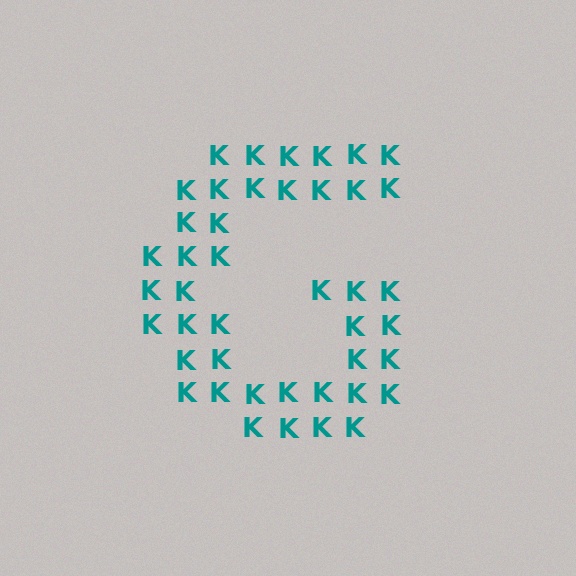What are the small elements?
The small elements are letter K's.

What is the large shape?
The large shape is the letter G.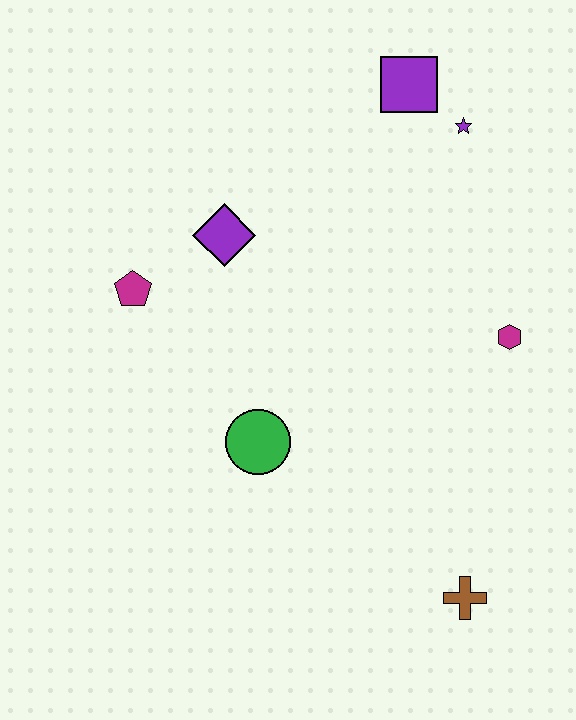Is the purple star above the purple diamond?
Yes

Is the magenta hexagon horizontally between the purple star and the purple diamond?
No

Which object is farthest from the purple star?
The brown cross is farthest from the purple star.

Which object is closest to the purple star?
The purple square is closest to the purple star.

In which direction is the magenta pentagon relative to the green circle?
The magenta pentagon is above the green circle.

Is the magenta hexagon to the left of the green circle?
No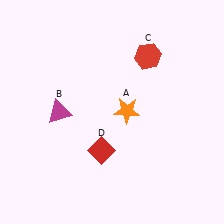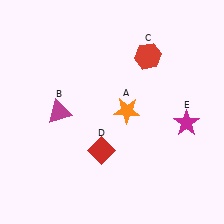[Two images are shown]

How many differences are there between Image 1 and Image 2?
There is 1 difference between the two images.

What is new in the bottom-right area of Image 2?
A magenta star (E) was added in the bottom-right area of Image 2.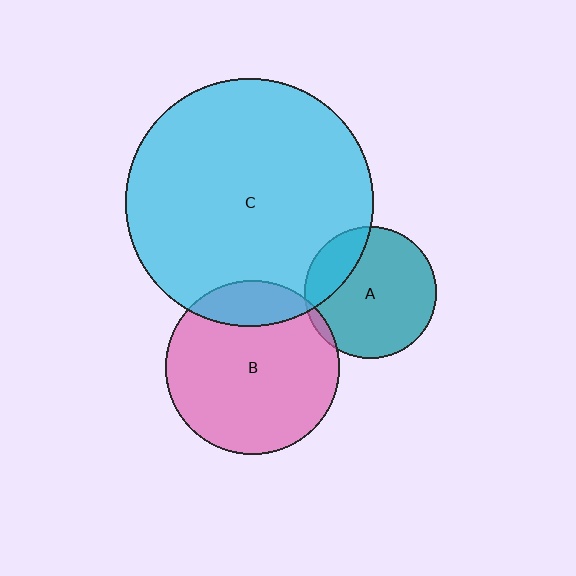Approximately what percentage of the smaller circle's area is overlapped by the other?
Approximately 20%.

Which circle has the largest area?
Circle C (cyan).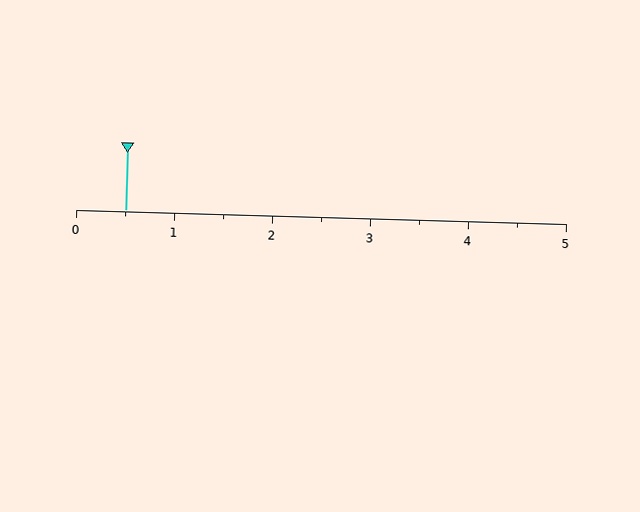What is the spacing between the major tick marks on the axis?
The major ticks are spaced 1 apart.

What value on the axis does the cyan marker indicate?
The marker indicates approximately 0.5.